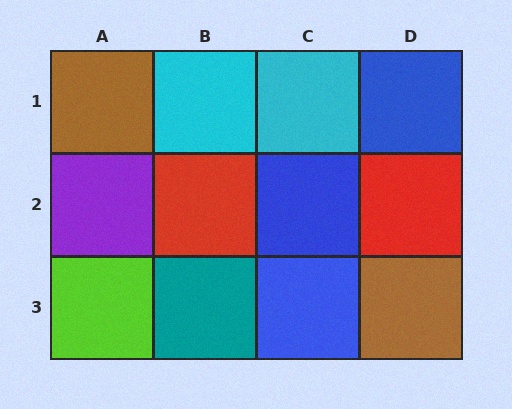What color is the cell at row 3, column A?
Lime.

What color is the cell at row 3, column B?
Teal.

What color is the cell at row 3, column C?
Blue.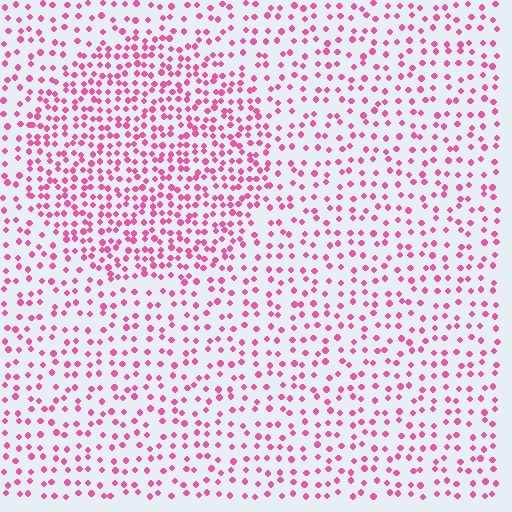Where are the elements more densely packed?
The elements are more densely packed inside the circle boundary.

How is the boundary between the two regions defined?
The boundary is defined by a change in element density (approximately 1.9x ratio). All elements are the same color, size, and shape.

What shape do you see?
I see a circle.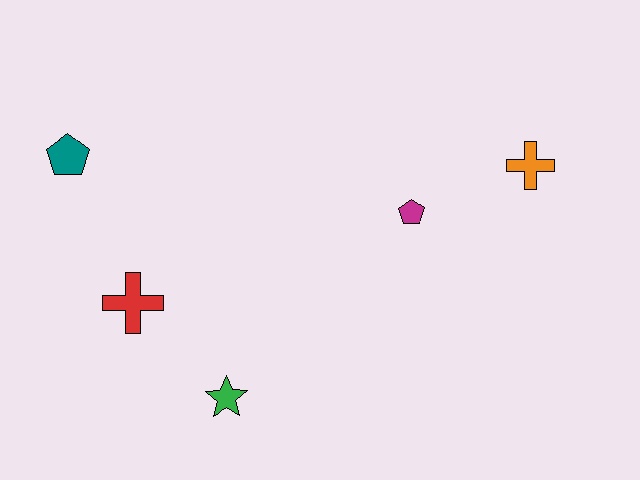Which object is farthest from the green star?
The orange cross is farthest from the green star.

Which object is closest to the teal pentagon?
The red cross is closest to the teal pentagon.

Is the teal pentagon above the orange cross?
Yes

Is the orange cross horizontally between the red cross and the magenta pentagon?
No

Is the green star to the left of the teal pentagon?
No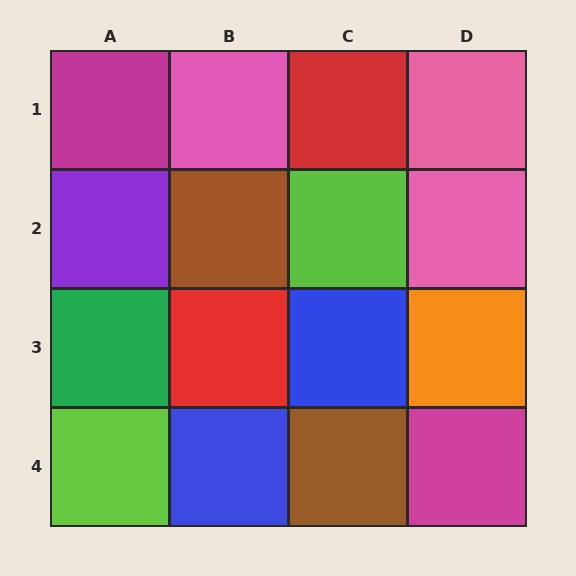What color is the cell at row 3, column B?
Red.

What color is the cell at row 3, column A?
Green.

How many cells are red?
2 cells are red.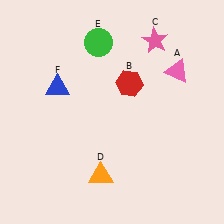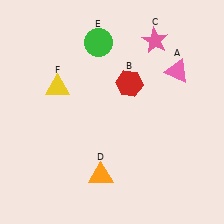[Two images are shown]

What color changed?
The triangle (F) changed from blue in Image 1 to yellow in Image 2.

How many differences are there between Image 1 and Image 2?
There is 1 difference between the two images.